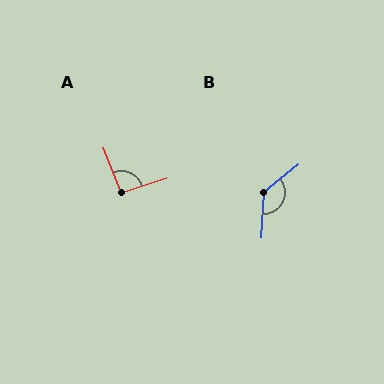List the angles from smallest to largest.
A (94°), B (131°).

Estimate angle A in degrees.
Approximately 94 degrees.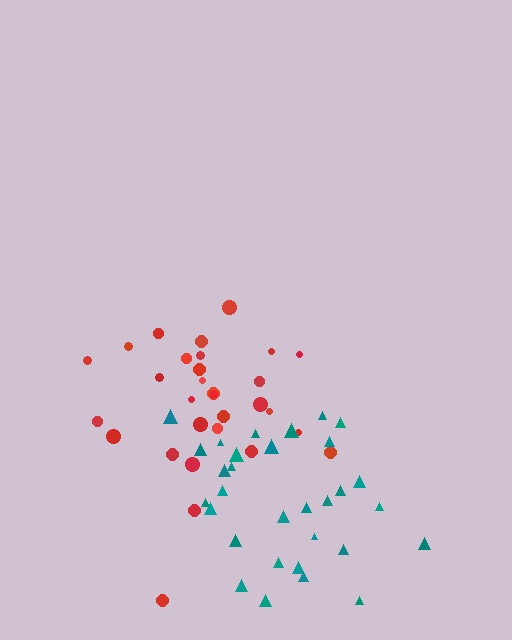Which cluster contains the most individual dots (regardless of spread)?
Red (31).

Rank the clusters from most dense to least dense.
teal, red.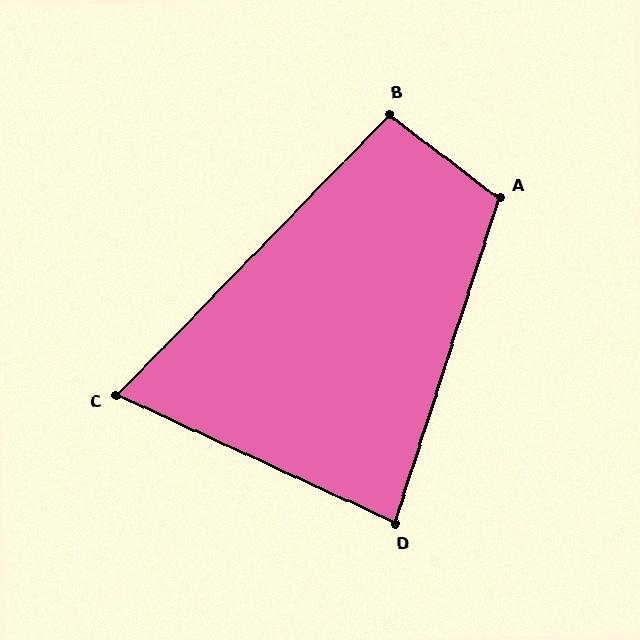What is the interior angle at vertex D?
Approximately 83 degrees (acute).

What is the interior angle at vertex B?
Approximately 97 degrees (obtuse).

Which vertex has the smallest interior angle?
C, at approximately 71 degrees.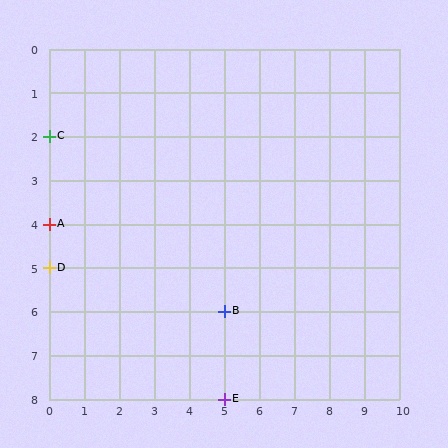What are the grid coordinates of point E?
Point E is at grid coordinates (5, 8).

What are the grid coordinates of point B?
Point B is at grid coordinates (5, 6).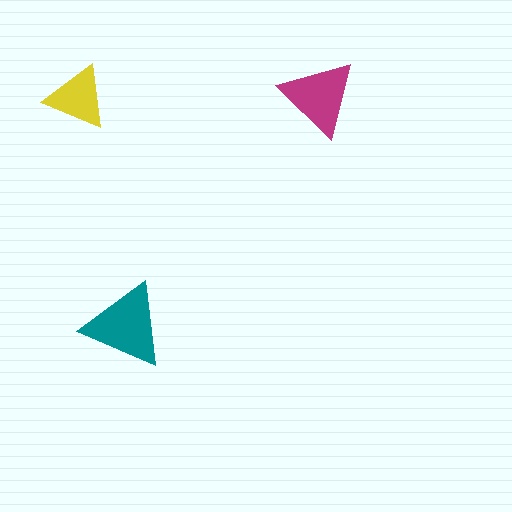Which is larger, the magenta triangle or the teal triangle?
The teal one.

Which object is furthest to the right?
The magenta triangle is rightmost.